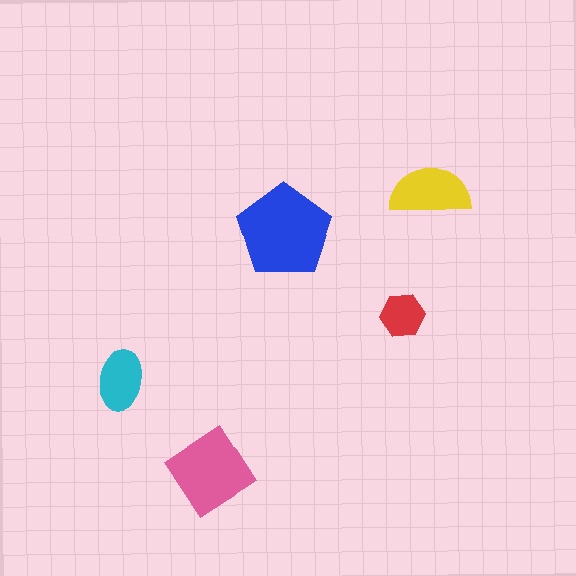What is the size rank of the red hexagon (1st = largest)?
5th.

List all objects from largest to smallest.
The blue pentagon, the pink diamond, the yellow semicircle, the cyan ellipse, the red hexagon.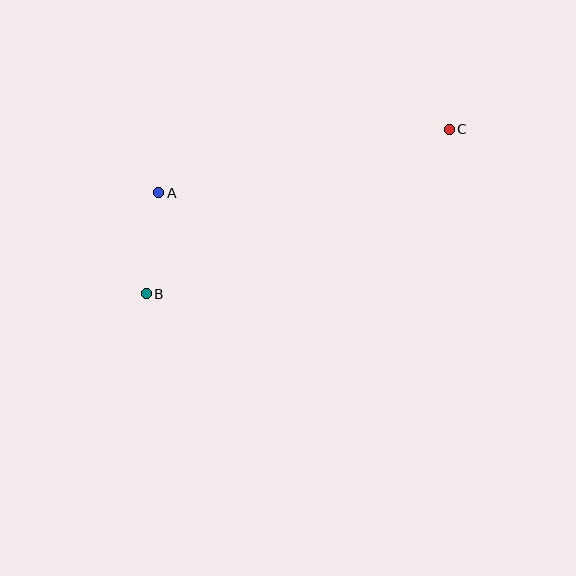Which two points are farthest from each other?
Points B and C are farthest from each other.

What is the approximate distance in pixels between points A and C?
The distance between A and C is approximately 297 pixels.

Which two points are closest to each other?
Points A and B are closest to each other.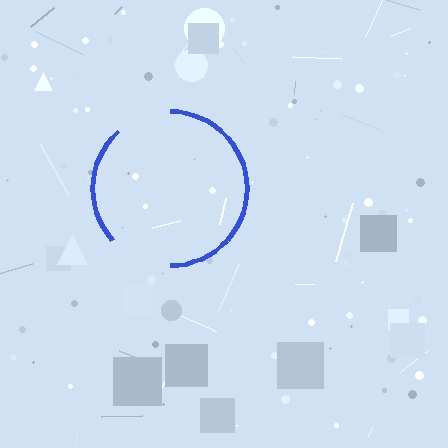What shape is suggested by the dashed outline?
The dashed outline suggests a circle.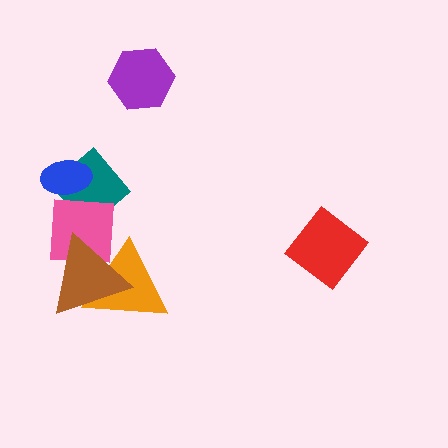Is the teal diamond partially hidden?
Yes, it is partially covered by another shape.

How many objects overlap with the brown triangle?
2 objects overlap with the brown triangle.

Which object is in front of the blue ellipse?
The pink square is in front of the blue ellipse.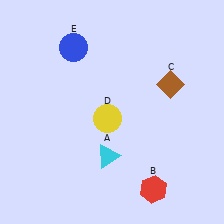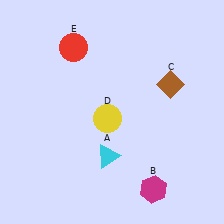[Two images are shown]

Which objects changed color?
B changed from red to magenta. E changed from blue to red.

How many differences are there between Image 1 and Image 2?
There are 2 differences between the two images.